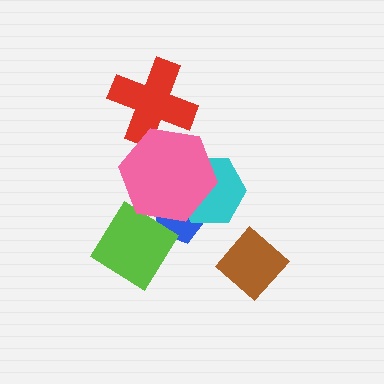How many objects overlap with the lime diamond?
1 object overlaps with the lime diamond.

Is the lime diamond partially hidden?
No, no other shape covers it.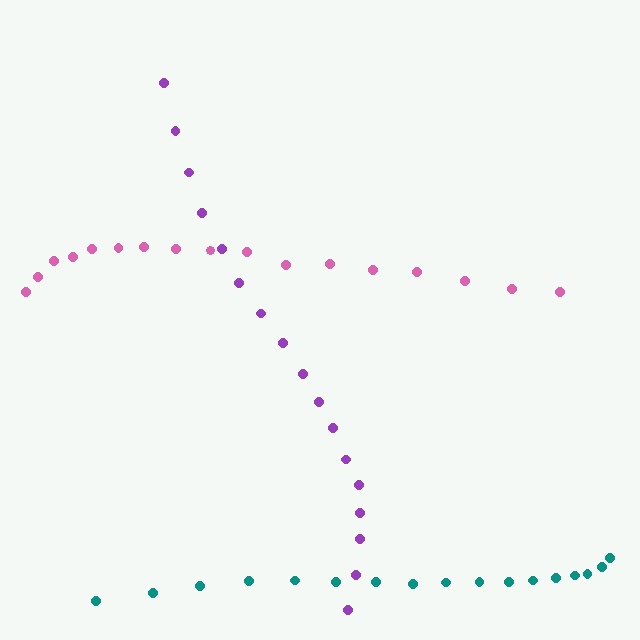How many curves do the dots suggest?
There are 3 distinct paths.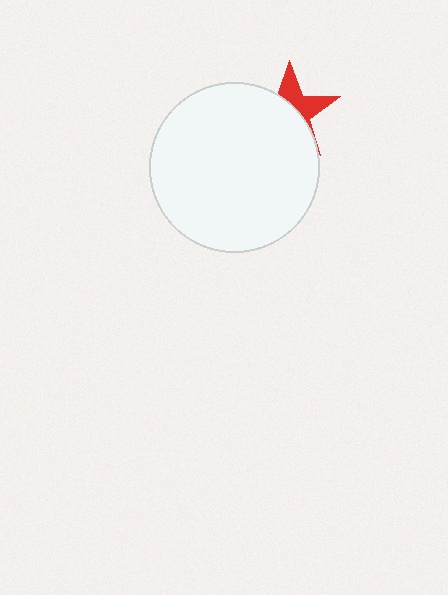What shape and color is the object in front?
The object in front is a white circle.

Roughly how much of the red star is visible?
A small part of it is visible (roughly 38%).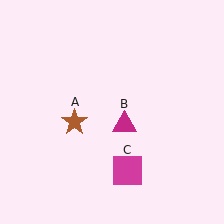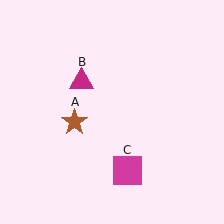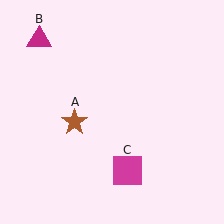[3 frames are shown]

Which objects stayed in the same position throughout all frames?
Brown star (object A) and magenta square (object C) remained stationary.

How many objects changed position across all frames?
1 object changed position: magenta triangle (object B).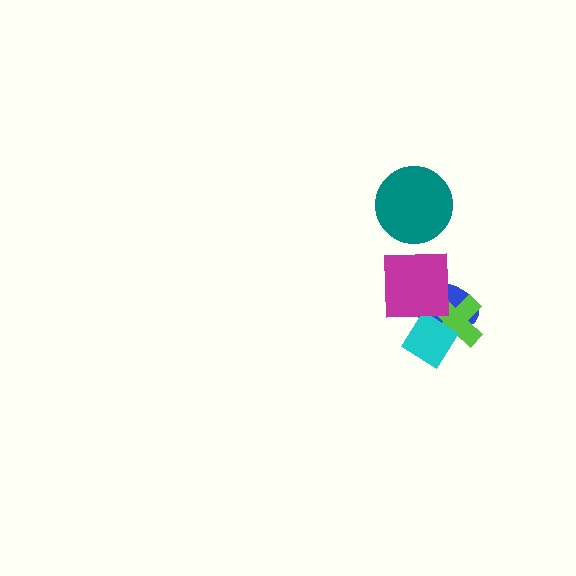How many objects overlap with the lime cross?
3 objects overlap with the lime cross.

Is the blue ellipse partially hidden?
Yes, it is partially covered by another shape.